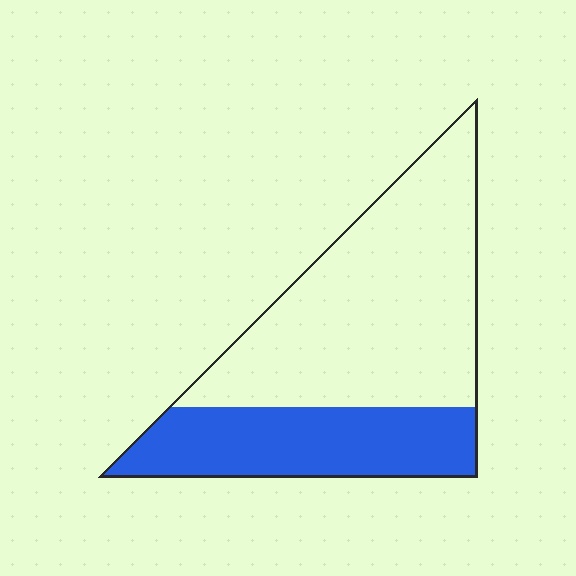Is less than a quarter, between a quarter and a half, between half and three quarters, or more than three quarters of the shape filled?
Between a quarter and a half.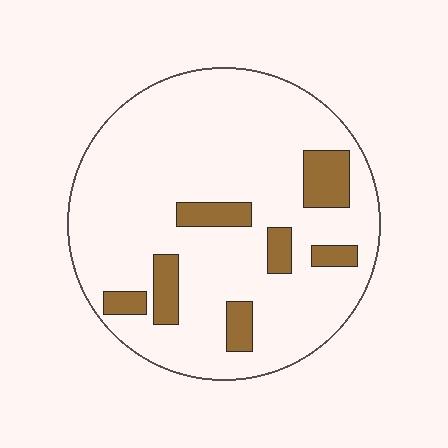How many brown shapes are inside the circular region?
7.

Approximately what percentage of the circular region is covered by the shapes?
Approximately 15%.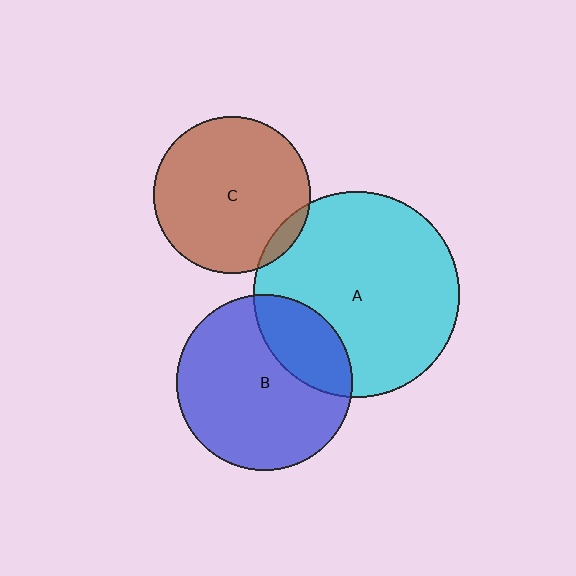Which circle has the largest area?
Circle A (cyan).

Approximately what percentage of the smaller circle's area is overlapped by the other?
Approximately 25%.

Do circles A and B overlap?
Yes.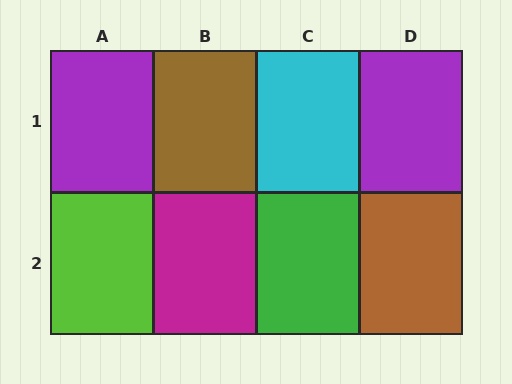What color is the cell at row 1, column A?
Purple.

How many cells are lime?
1 cell is lime.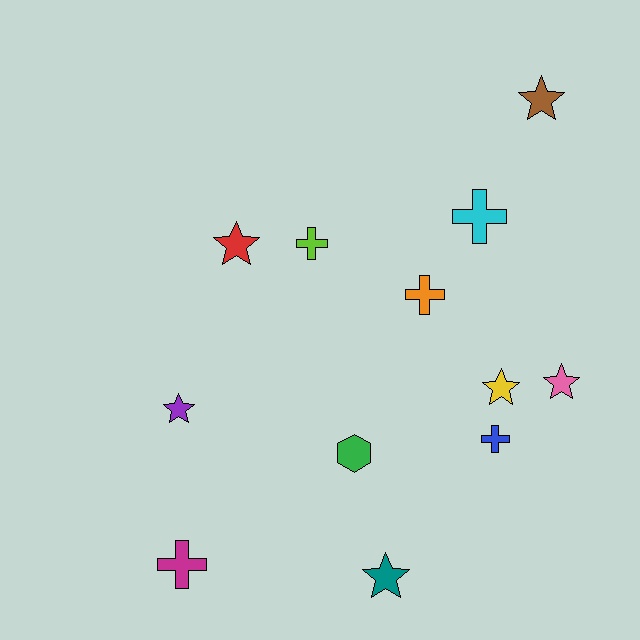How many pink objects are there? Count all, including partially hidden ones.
There is 1 pink object.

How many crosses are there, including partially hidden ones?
There are 5 crosses.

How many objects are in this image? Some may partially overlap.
There are 12 objects.